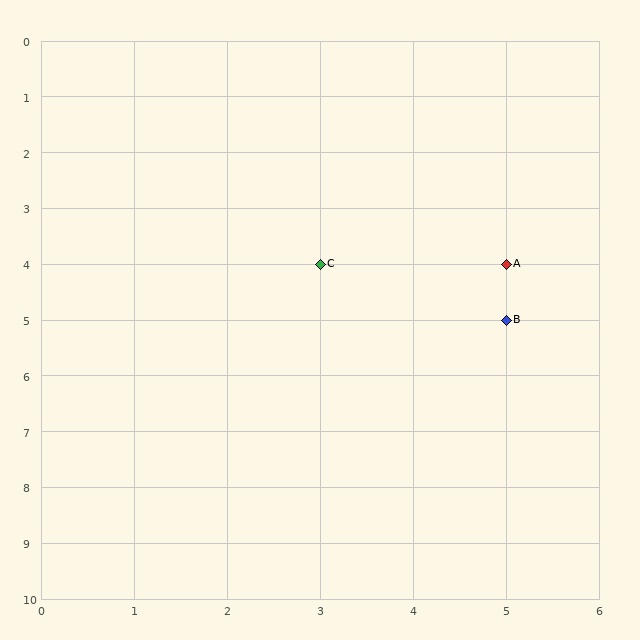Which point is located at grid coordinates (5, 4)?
Point A is at (5, 4).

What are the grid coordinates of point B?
Point B is at grid coordinates (5, 5).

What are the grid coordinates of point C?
Point C is at grid coordinates (3, 4).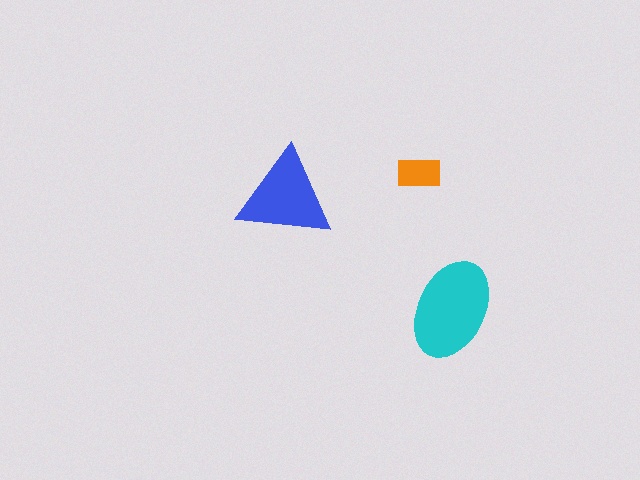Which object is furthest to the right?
The cyan ellipse is rightmost.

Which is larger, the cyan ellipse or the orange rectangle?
The cyan ellipse.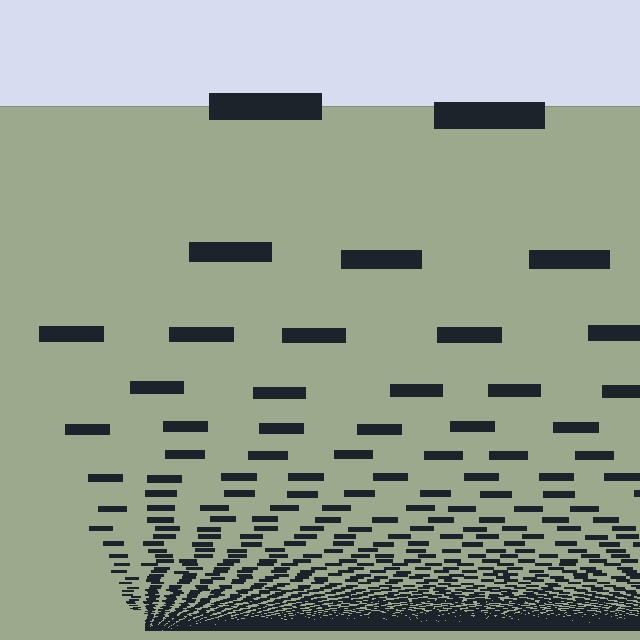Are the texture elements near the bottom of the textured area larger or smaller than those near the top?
Smaller. The gradient is inverted — elements near the bottom are smaller and denser.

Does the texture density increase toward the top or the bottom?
Density increases toward the bottom.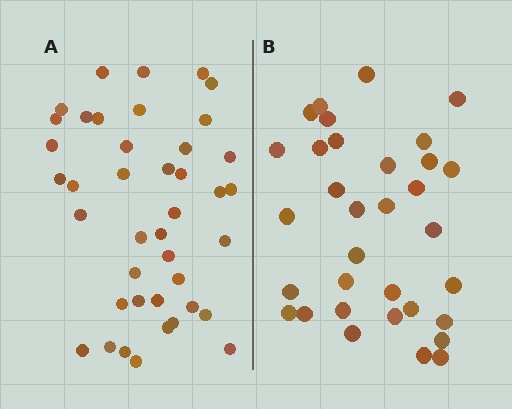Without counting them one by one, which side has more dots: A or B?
Region A (the left region) has more dots.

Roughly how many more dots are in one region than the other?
Region A has roughly 8 or so more dots than region B.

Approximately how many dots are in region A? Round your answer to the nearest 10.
About 40 dots. (The exact count is 41, which rounds to 40.)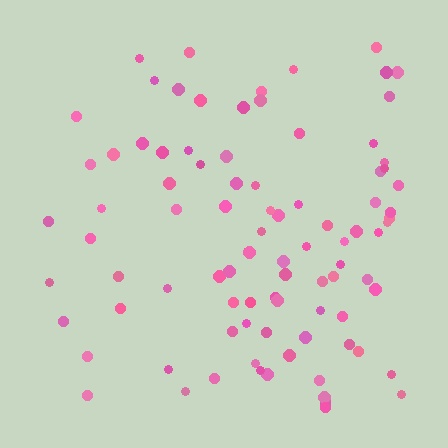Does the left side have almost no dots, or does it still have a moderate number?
Still a moderate number, just noticeably fewer than the right.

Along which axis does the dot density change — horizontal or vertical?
Horizontal.